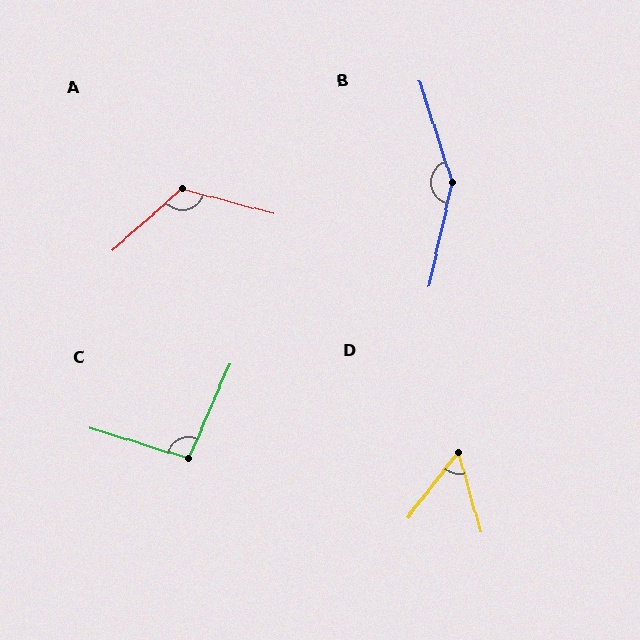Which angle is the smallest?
D, at approximately 53 degrees.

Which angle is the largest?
B, at approximately 150 degrees.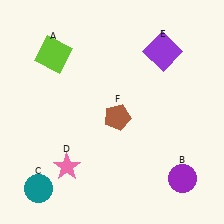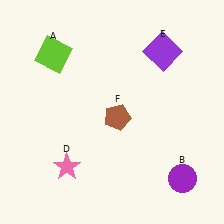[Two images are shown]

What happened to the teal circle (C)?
The teal circle (C) was removed in Image 2. It was in the bottom-left area of Image 1.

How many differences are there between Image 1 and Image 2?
There is 1 difference between the two images.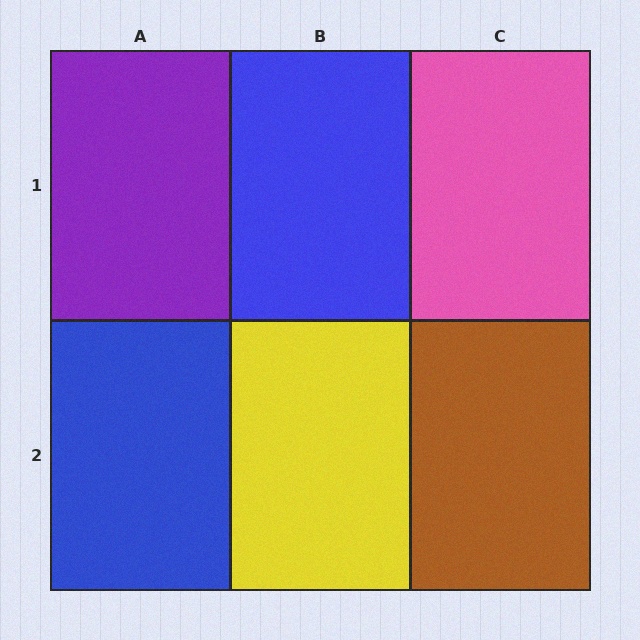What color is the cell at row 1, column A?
Purple.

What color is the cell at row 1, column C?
Pink.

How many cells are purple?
1 cell is purple.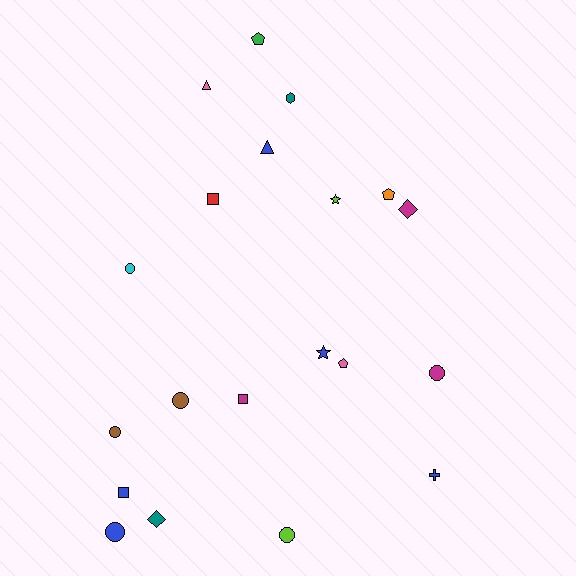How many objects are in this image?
There are 20 objects.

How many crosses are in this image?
There is 1 cross.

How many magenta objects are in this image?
There are 3 magenta objects.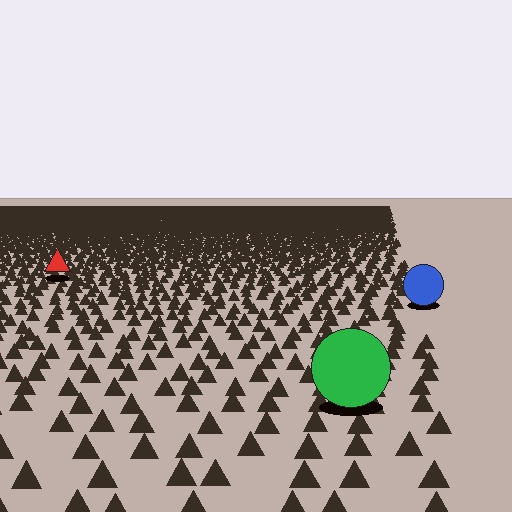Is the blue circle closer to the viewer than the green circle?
No. The green circle is closer — you can tell from the texture gradient: the ground texture is coarser near it.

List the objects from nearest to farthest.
From nearest to farthest: the green circle, the blue circle, the red triangle.